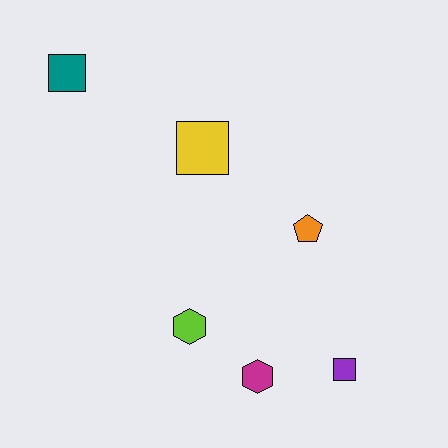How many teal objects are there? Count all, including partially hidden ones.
There is 1 teal object.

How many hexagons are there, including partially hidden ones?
There are 2 hexagons.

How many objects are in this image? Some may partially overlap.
There are 6 objects.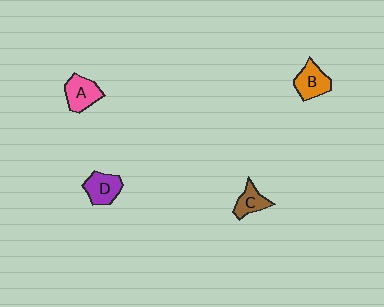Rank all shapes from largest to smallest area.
From largest to smallest: A (pink), B (orange), D (purple), C (brown).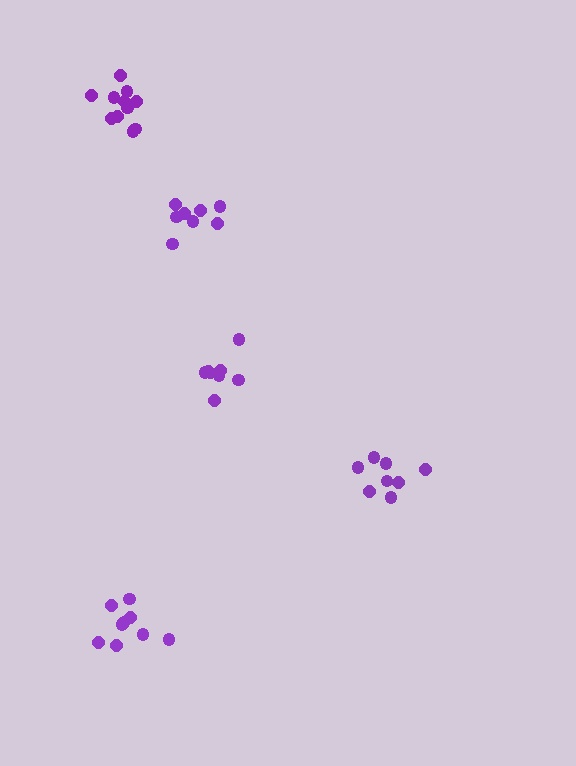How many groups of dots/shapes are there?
There are 5 groups.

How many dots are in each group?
Group 1: 8 dots, Group 2: 8 dots, Group 3: 9 dots, Group 4: 11 dots, Group 5: 8 dots (44 total).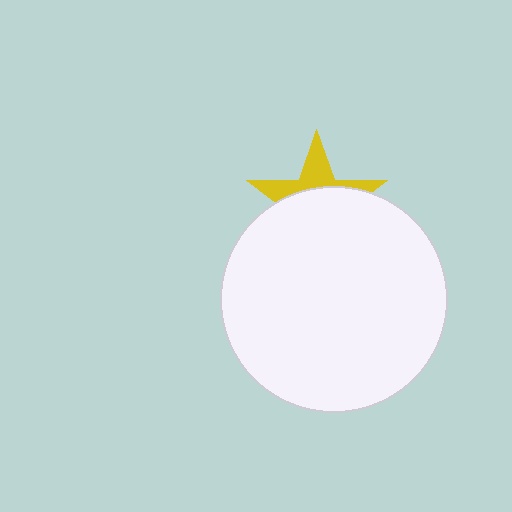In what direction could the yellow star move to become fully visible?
The yellow star could move up. That would shift it out from behind the white circle entirely.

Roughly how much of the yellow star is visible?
A small part of it is visible (roughly 36%).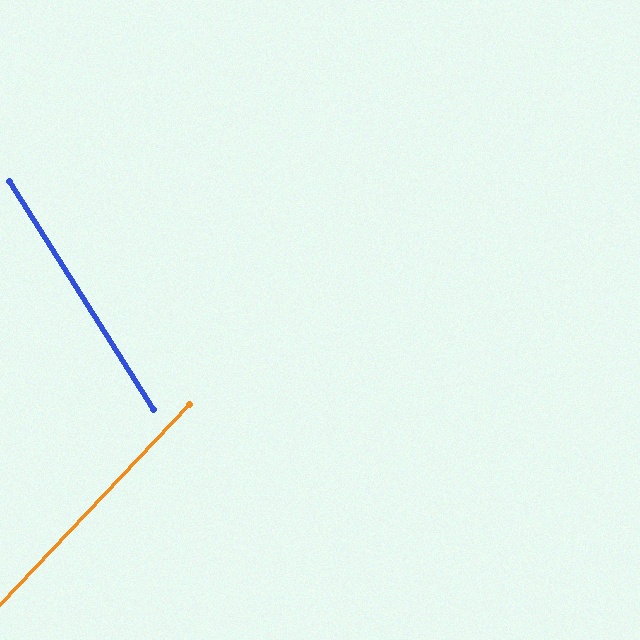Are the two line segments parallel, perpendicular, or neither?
Neither parallel nor perpendicular — they differ by about 76°.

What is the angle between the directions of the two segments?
Approximately 76 degrees.